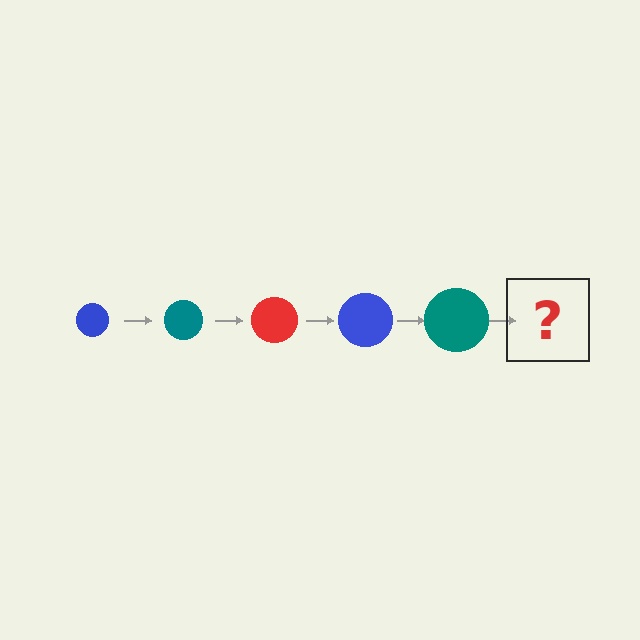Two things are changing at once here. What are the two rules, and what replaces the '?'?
The two rules are that the circle grows larger each step and the color cycles through blue, teal, and red. The '?' should be a red circle, larger than the previous one.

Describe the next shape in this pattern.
It should be a red circle, larger than the previous one.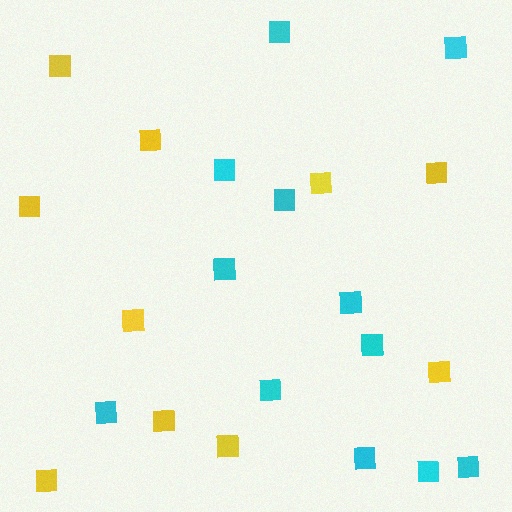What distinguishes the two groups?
There are 2 groups: one group of yellow squares (10) and one group of cyan squares (12).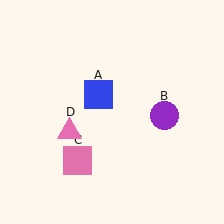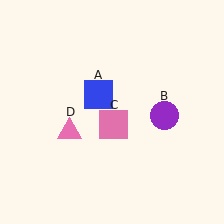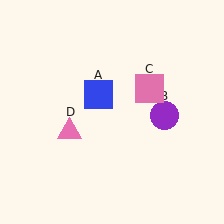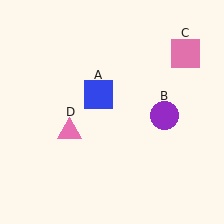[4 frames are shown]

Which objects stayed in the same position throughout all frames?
Blue square (object A) and purple circle (object B) and pink triangle (object D) remained stationary.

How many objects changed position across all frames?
1 object changed position: pink square (object C).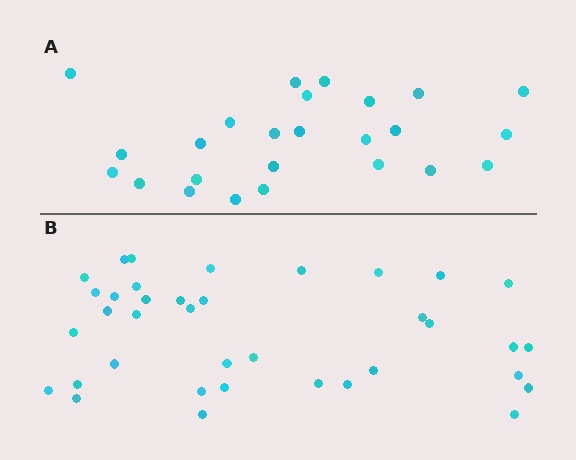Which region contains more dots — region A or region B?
Region B (the bottom region) has more dots.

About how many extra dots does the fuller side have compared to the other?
Region B has roughly 12 or so more dots than region A.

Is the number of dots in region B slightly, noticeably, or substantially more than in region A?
Region B has substantially more. The ratio is roughly 1.5 to 1.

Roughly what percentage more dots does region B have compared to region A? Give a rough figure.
About 50% more.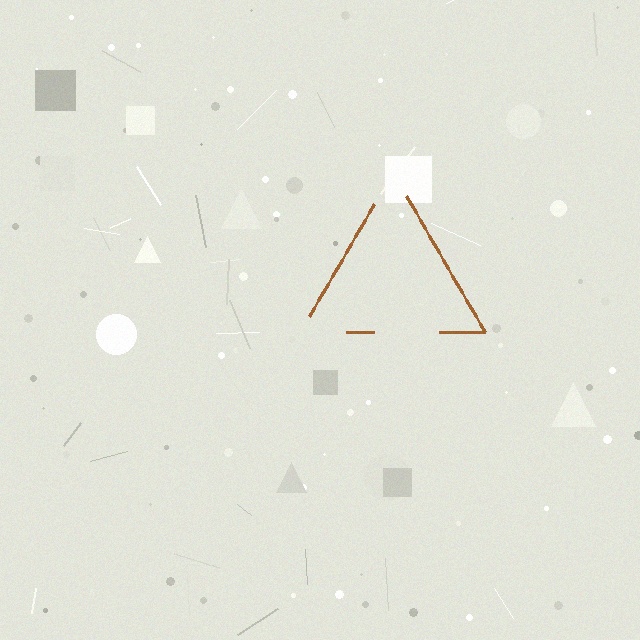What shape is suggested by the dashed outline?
The dashed outline suggests a triangle.